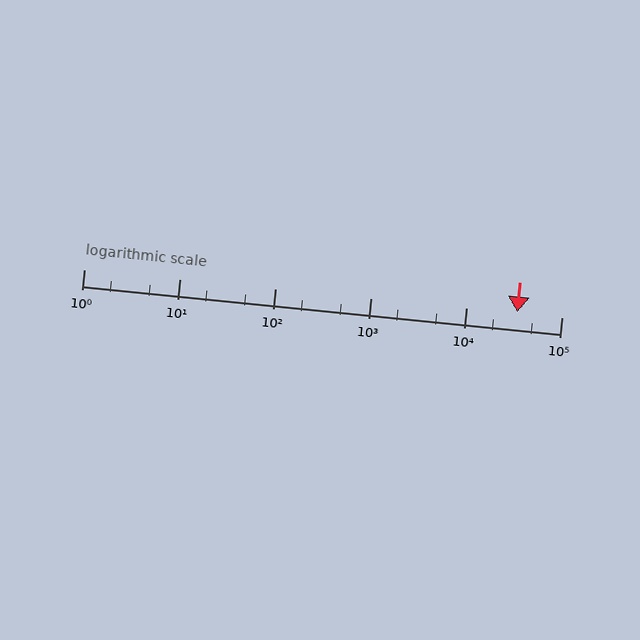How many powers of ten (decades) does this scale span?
The scale spans 5 decades, from 1 to 100000.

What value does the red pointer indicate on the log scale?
The pointer indicates approximately 34000.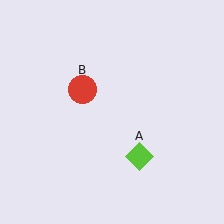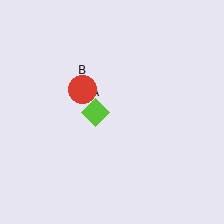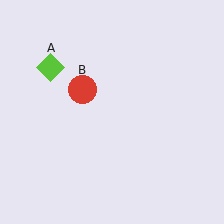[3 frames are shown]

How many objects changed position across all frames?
1 object changed position: lime diamond (object A).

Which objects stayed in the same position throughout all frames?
Red circle (object B) remained stationary.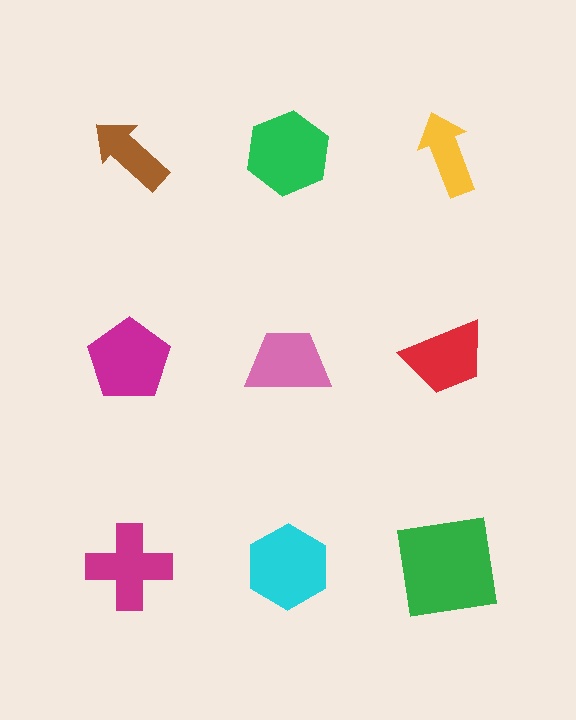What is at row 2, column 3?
A red trapezoid.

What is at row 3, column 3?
A green square.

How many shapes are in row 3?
3 shapes.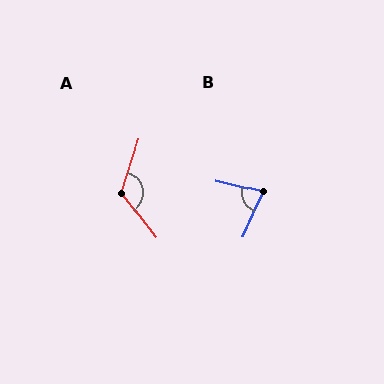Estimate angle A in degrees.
Approximately 124 degrees.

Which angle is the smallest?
B, at approximately 80 degrees.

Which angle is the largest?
A, at approximately 124 degrees.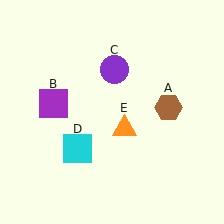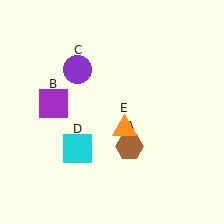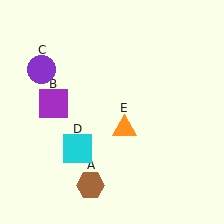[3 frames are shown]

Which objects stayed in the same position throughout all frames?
Purple square (object B) and cyan square (object D) and orange triangle (object E) remained stationary.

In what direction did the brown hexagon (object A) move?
The brown hexagon (object A) moved down and to the left.